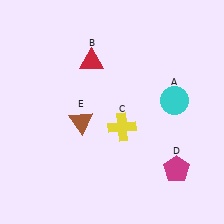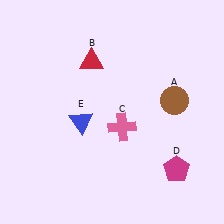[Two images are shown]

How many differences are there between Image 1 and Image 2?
There are 3 differences between the two images.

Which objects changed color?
A changed from cyan to brown. C changed from yellow to pink. E changed from brown to blue.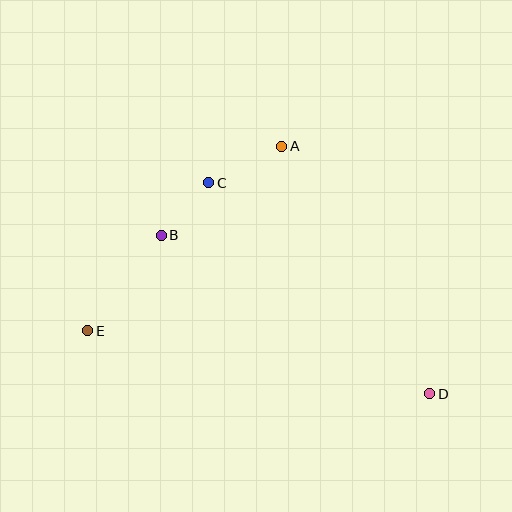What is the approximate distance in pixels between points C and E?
The distance between C and E is approximately 191 pixels.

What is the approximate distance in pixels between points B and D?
The distance between B and D is approximately 312 pixels.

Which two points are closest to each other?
Points B and C are closest to each other.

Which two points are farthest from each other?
Points D and E are farthest from each other.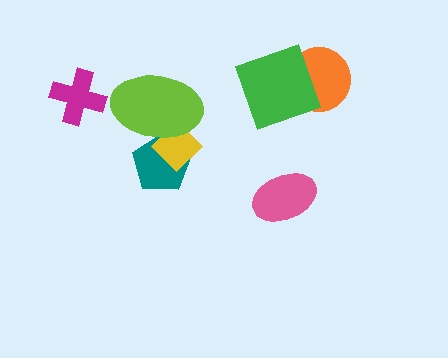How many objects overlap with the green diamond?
1 object overlaps with the green diamond.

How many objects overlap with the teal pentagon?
2 objects overlap with the teal pentagon.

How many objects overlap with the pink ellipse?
0 objects overlap with the pink ellipse.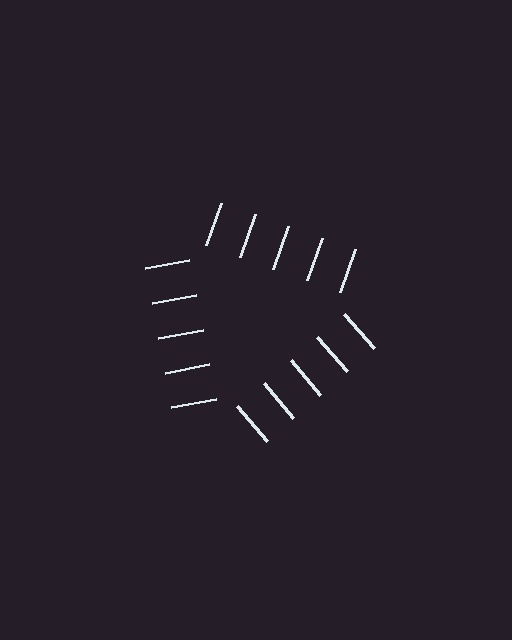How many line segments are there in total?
15 — 5 along each of the 3 edges.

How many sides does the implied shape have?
3 sides — the line-ends trace a triangle.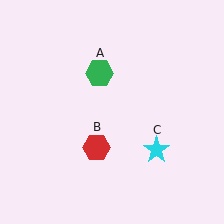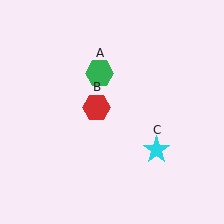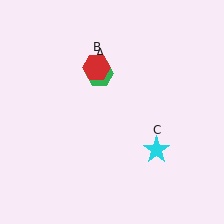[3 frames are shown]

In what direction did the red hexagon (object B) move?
The red hexagon (object B) moved up.